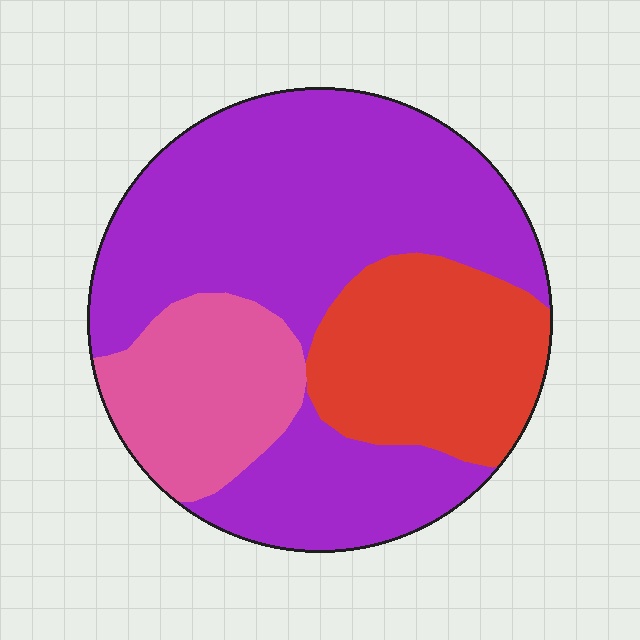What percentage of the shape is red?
Red takes up about one quarter (1/4) of the shape.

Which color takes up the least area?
Pink, at roughly 20%.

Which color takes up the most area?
Purple, at roughly 60%.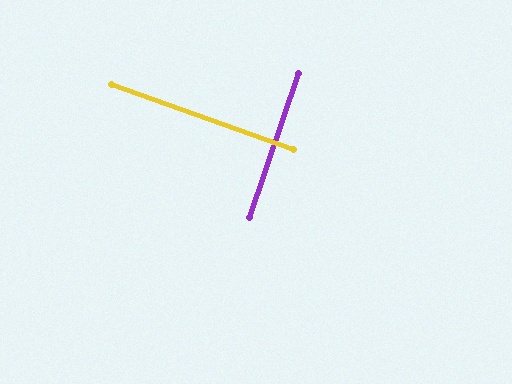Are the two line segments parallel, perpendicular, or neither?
Perpendicular — they meet at approximately 89°.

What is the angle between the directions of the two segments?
Approximately 89 degrees.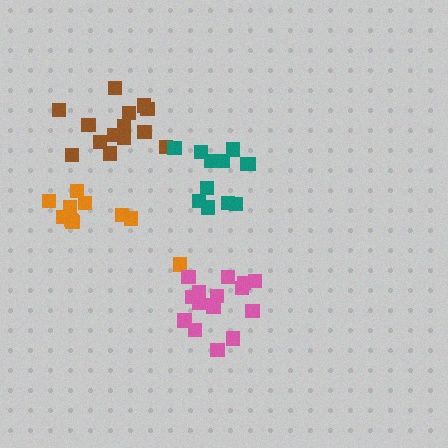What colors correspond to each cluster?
The clusters are colored: brown, orange, pink, teal.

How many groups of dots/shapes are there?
There are 4 groups.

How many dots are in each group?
Group 1: 15 dots, Group 2: 11 dots, Group 3: 16 dots, Group 4: 12 dots (54 total).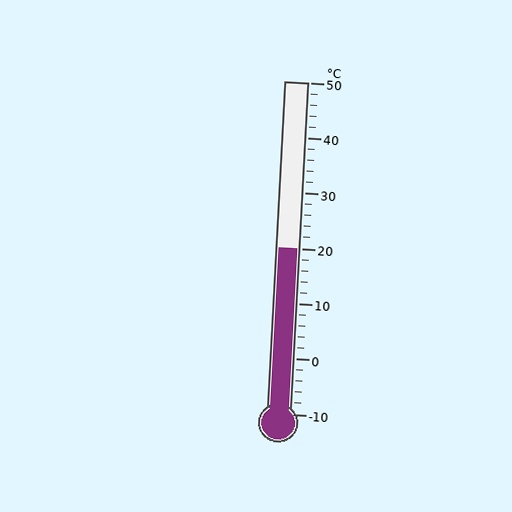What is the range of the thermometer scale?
The thermometer scale ranges from -10°C to 50°C.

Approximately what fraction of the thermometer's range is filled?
The thermometer is filled to approximately 50% of its range.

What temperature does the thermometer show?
The thermometer shows approximately 20°C.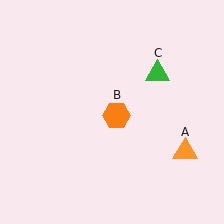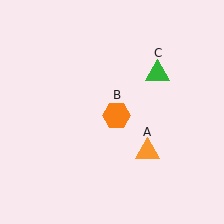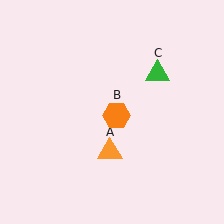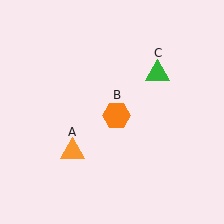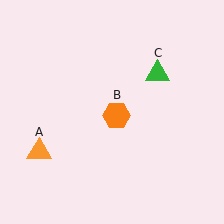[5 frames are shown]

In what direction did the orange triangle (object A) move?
The orange triangle (object A) moved left.